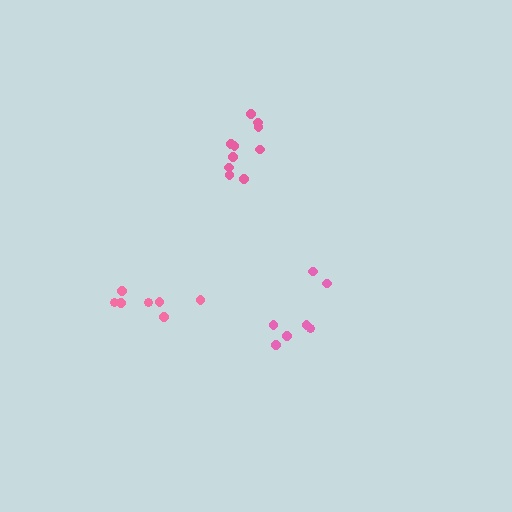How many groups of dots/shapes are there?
There are 3 groups.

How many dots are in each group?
Group 1: 7 dots, Group 2: 7 dots, Group 3: 10 dots (24 total).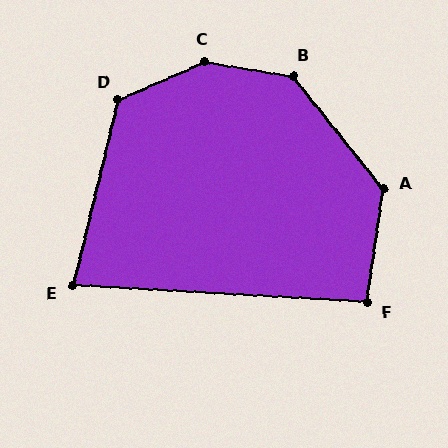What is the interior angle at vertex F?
Approximately 95 degrees (approximately right).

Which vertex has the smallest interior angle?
E, at approximately 80 degrees.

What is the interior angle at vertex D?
Approximately 127 degrees (obtuse).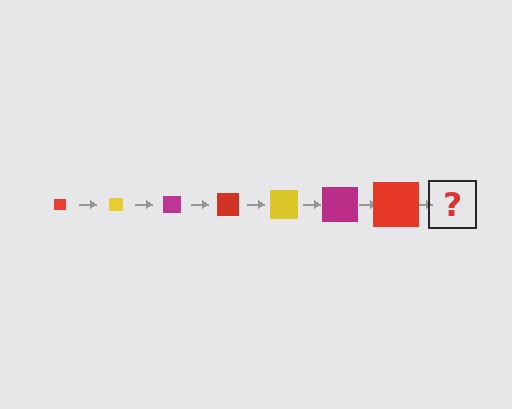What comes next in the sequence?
The next element should be a yellow square, larger than the previous one.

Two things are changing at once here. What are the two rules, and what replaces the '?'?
The two rules are that the square grows larger each step and the color cycles through red, yellow, and magenta. The '?' should be a yellow square, larger than the previous one.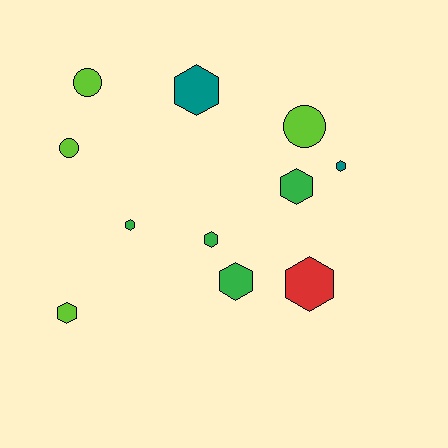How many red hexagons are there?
There is 1 red hexagon.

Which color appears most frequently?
Green, with 4 objects.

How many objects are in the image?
There are 11 objects.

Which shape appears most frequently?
Hexagon, with 8 objects.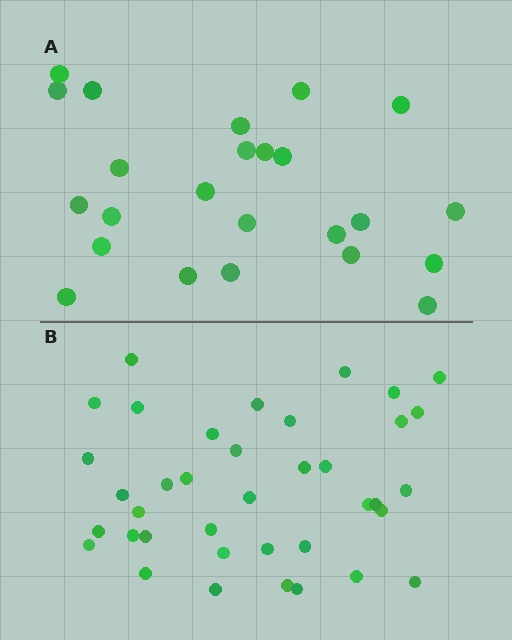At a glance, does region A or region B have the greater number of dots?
Region B (the bottom region) has more dots.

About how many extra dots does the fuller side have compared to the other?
Region B has approximately 15 more dots than region A.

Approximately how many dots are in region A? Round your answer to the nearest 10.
About 20 dots. (The exact count is 24, which rounds to 20.)